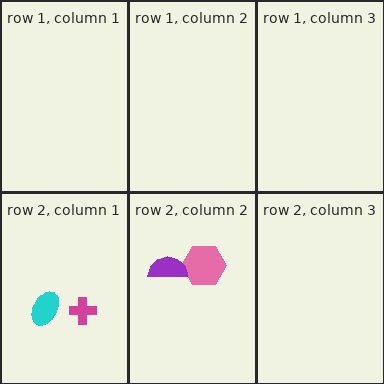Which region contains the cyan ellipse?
The row 2, column 1 region.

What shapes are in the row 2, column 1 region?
The cyan ellipse, the magenta cross.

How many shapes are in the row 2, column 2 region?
2.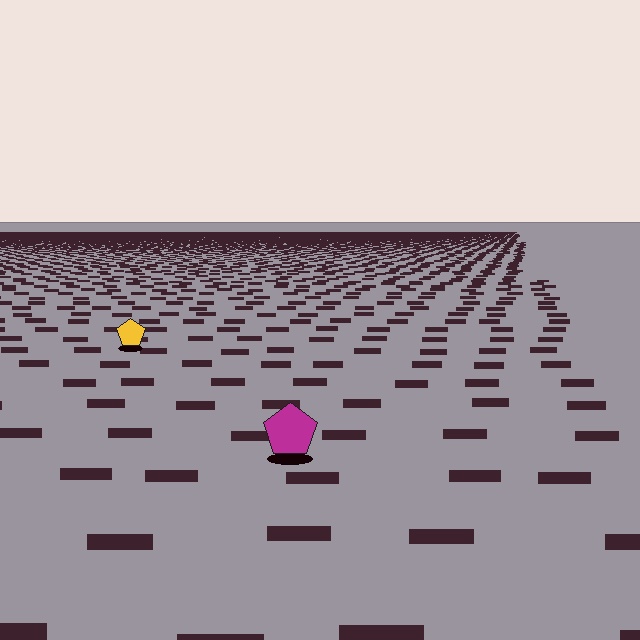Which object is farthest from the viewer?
The yellow pentagon is farthest from the viewer. It appears smaller and the ground texture around it is denser.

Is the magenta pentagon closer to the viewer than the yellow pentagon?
Yes. The magenta pentagon is closer — you can tell from the texture gradient: the ground texture is coarser near it.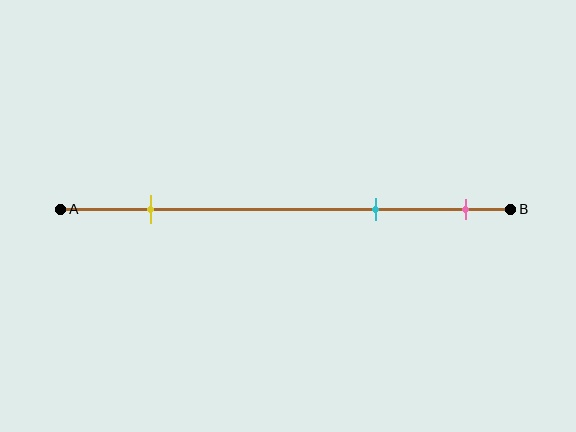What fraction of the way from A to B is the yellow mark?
The yellow mark is approximately 20% (0.2) of the way from A to B.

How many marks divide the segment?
There are 3 marks dividing the segment.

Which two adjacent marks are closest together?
The cyan and pink marks are the closest adjacent pair.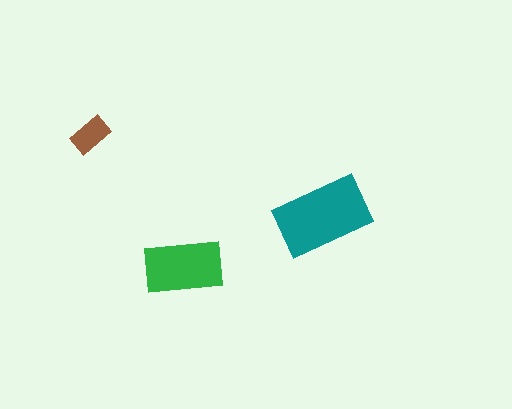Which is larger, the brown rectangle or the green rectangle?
The green one.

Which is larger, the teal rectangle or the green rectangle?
The teal one.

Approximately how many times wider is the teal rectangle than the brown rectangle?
About 2.5 times wider.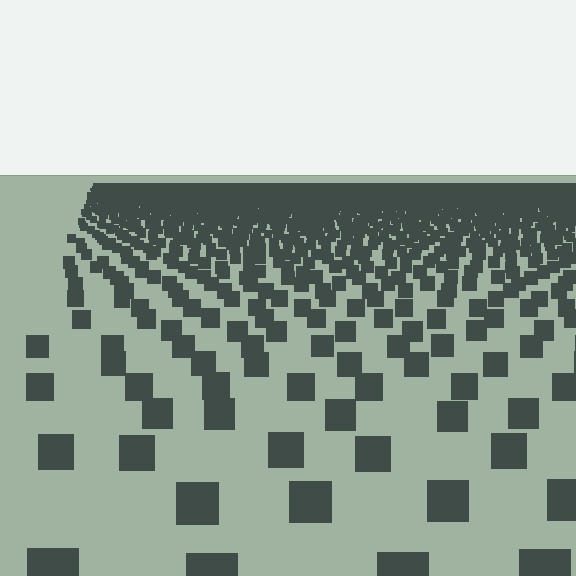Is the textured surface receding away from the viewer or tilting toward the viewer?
The surface is receding away from the viewer. Texture elements get smaller and denser toward the top.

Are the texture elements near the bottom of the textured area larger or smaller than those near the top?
Larger. Near the bottom, elements are closer to the viewer and appear at a bigger on-screen size.